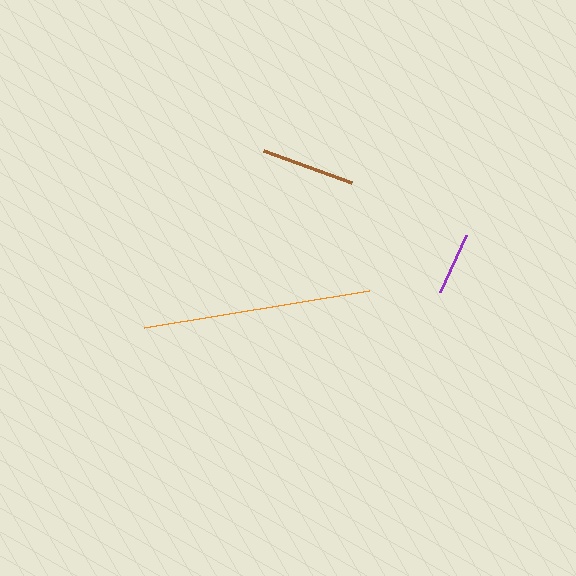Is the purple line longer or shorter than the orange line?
The orange line is longer than the purple line.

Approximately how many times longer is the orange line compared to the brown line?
The orange line is approximately 2.4 times the length of the brown line.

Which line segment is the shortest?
The purple line is the shortest at approximately 63 pixels.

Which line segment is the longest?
The orange line is the longest at approximately 228 pixels.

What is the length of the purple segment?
The purple segment is approximately 63 pixels long.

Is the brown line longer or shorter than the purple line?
The brown line is longer than the purple line.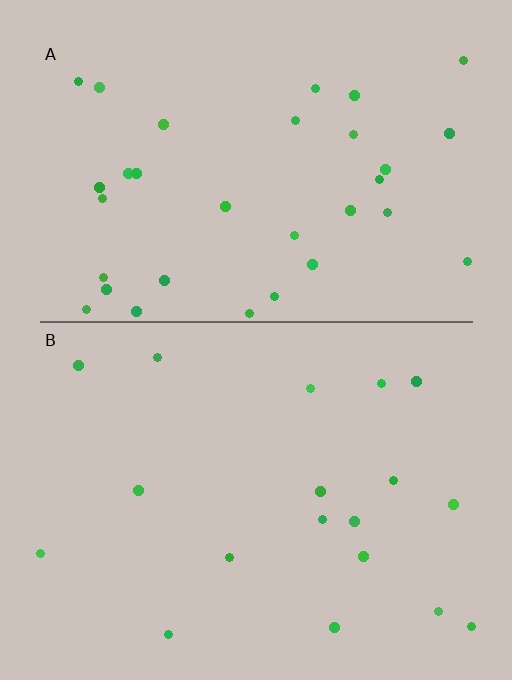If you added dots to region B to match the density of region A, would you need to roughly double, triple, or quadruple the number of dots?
Approximately double.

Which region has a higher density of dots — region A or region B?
A (the top).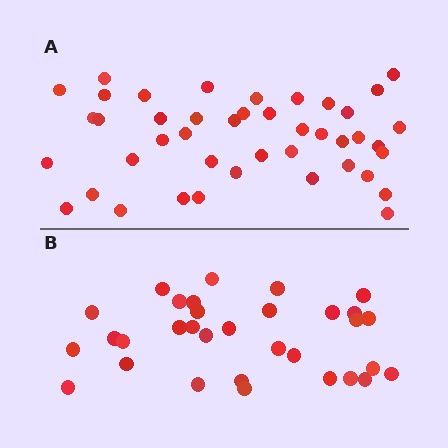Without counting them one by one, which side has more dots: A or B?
Region A (the top region) has more dots.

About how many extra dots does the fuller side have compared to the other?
Region A has roughly 12 or so more dots than region B.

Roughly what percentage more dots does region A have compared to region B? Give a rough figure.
About 35% more.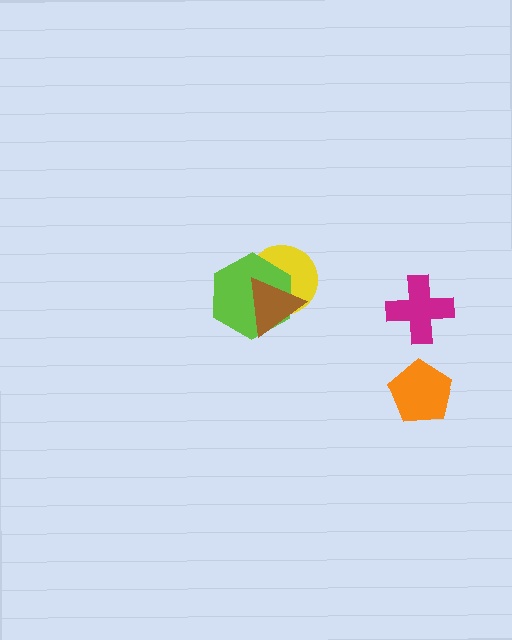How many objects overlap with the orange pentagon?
0 objects overlap with the orange pentagon.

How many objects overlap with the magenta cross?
0 objects overlap with the magenta cross.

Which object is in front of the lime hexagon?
The brown triangle is in front of the lime hexagon.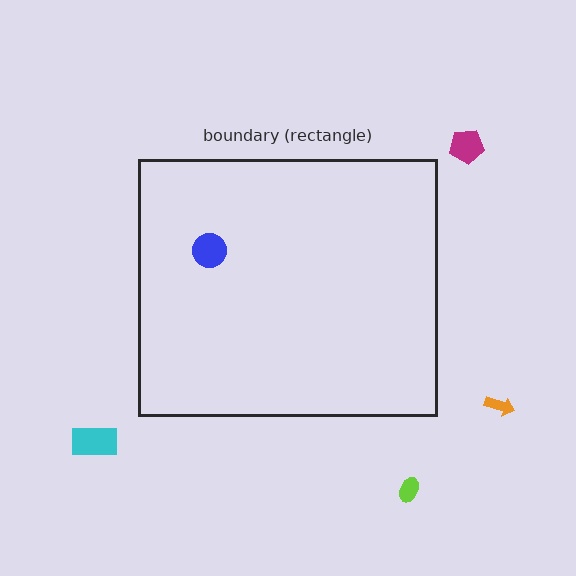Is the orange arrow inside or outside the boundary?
Outside.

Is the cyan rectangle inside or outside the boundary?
Outside.